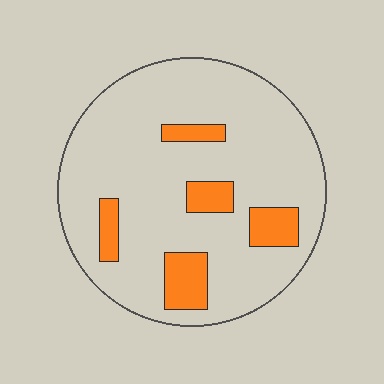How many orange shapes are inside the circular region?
5.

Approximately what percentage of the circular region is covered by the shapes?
Approximately 15%.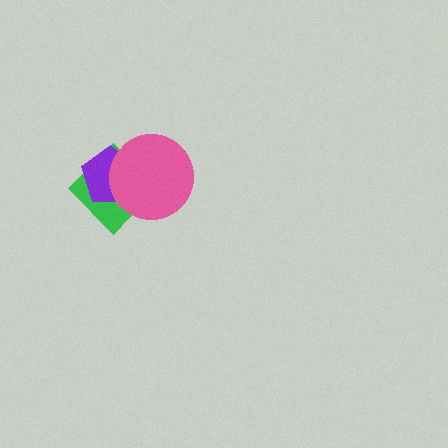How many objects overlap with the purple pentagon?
2 objects overlap with the purple pentagon.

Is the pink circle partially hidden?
No, no other shape covers it.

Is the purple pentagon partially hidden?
Yes, it is partially covered by another shape.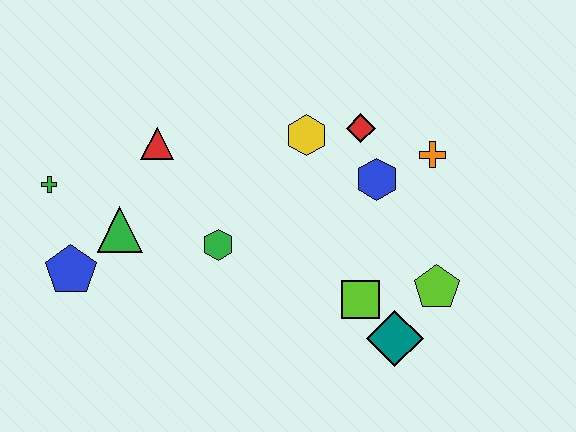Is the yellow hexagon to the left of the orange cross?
Yes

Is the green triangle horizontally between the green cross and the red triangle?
Yes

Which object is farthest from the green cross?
The lime pentagon is farthest from the green cross.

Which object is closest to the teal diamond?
The lime square is closest to the teal diamond.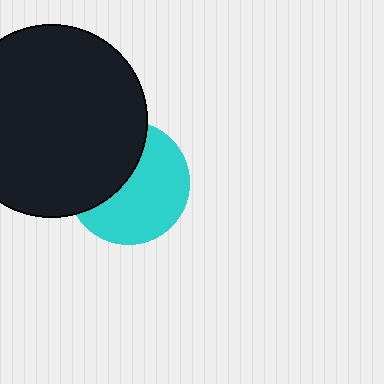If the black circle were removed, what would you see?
You would see the complete cyan circle.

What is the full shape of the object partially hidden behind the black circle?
The partially hidden object is a cyan circle.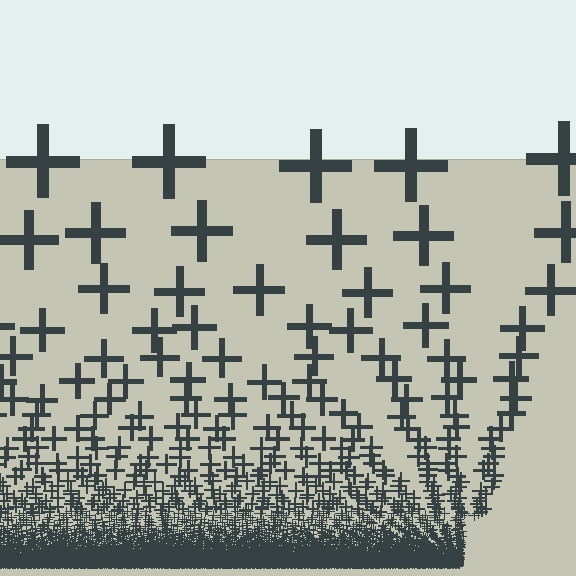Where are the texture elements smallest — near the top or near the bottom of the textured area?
Near the bottom.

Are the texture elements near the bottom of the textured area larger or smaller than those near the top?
Smaller. The gradient is inverted — elements near the bottom are smaller and denser.